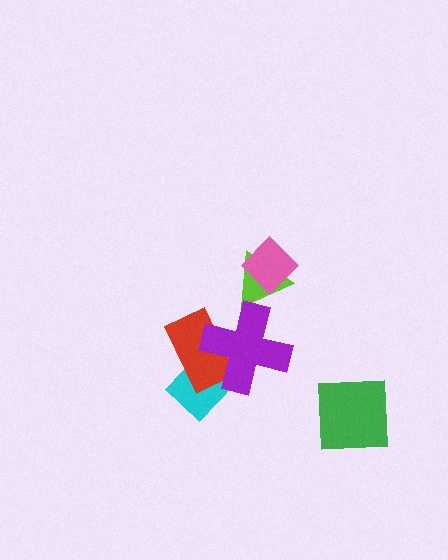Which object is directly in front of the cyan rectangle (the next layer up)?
The red rectangle is directly in front of the cyan rectangle.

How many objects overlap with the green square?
0 objects overlap with the green square.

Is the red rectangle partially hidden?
Yes, it is partially covered by another shape.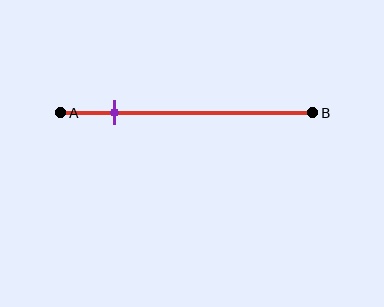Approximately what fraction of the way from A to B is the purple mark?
The purple mark is approximately 20% of the way from A to B.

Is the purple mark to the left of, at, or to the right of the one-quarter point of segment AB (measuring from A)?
The purple mark is to the left of the one-quarter point of segment AB.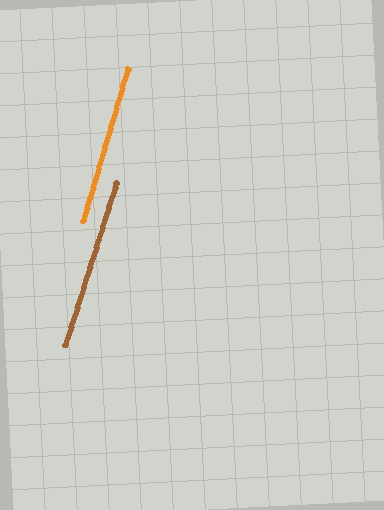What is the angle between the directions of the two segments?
Approximately 1 degree.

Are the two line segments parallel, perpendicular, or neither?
Parallel — their directions differ by only 1.3°.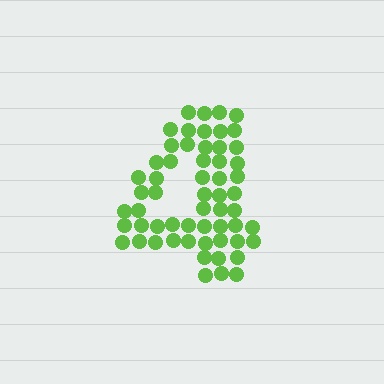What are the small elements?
The small elements are circles.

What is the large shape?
The large shape is the digit 4.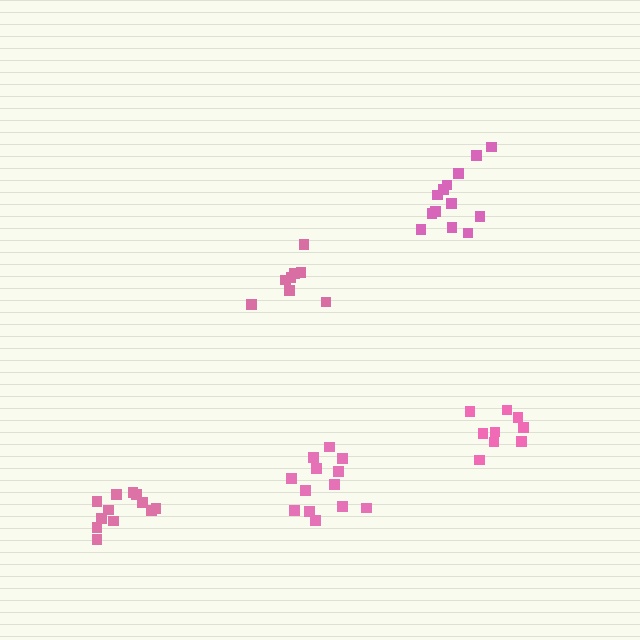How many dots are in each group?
Group 1: 9 dots, Group 2: 13 dots, Group 3: 13 dots, Group 4: 12 dots, Group 5: 8 dots (55 total).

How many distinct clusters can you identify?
There are 5 distinct clusters.